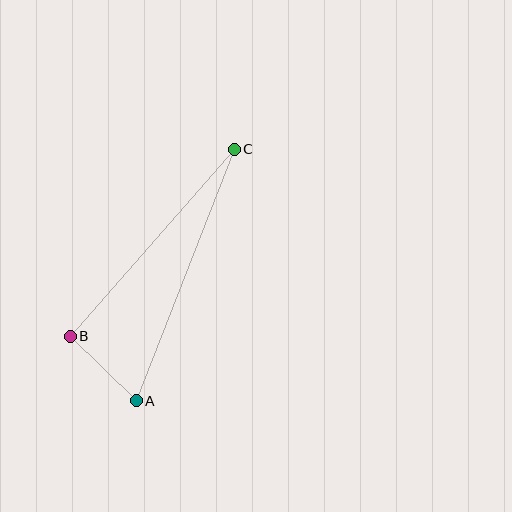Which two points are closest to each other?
Points A and B are closest to each other.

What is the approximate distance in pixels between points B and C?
The distance between B and C is approximately 249 pixels.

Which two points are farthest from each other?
Points A and C are farthest from each other.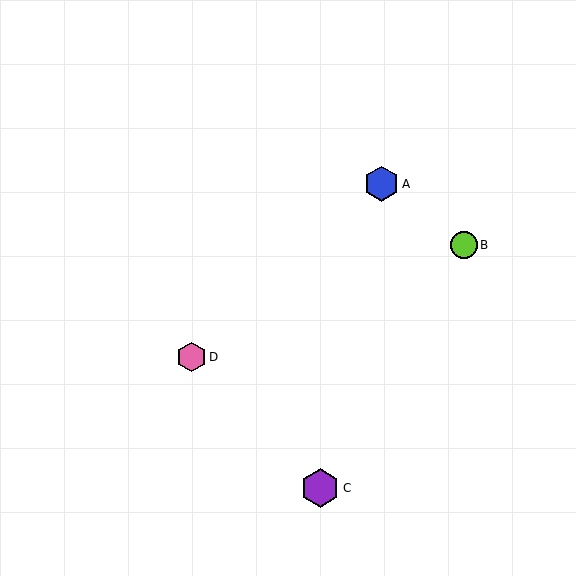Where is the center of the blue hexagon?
The center of the blue hexagon is at (381, 184).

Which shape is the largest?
The purple hexagon (labeled C) is the largest.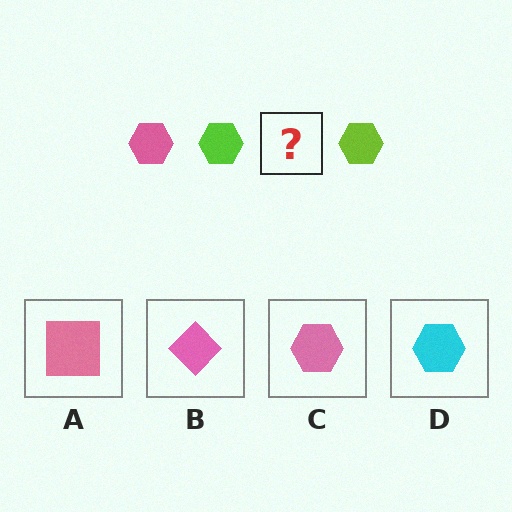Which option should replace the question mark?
Option C.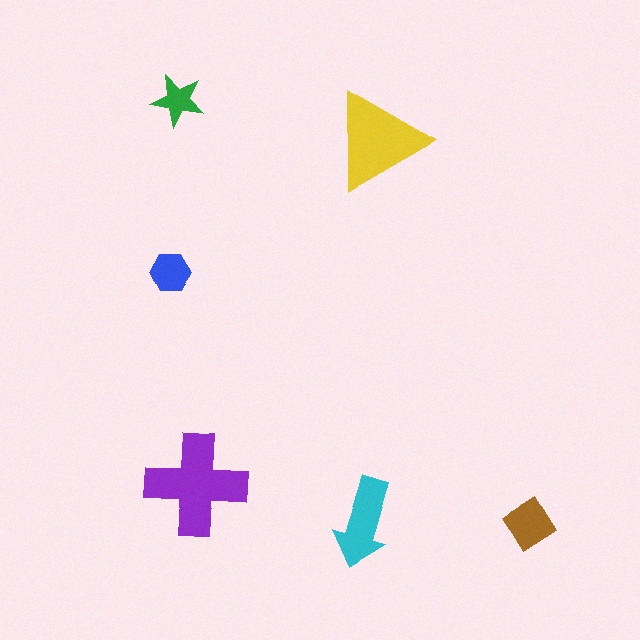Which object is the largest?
The purple cross.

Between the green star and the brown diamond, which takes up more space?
The brown diamond.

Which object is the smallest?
The green star.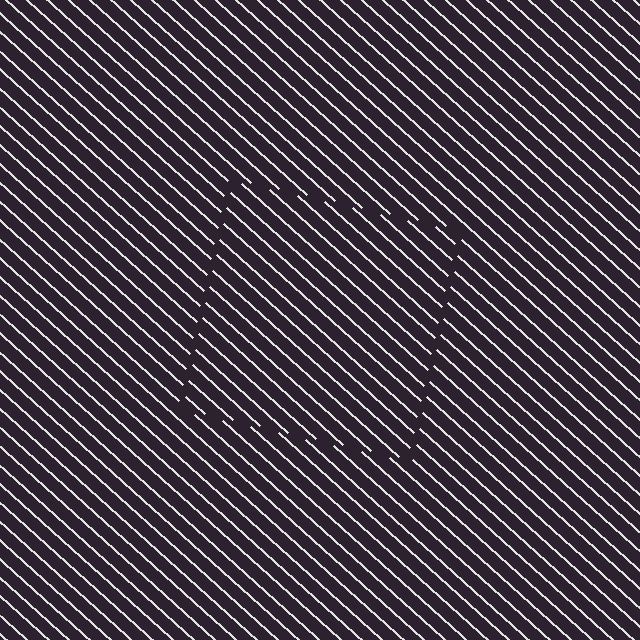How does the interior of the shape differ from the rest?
The interior of the shape contains the same grating, shifted by half a period — the contour is defined by the phase discontinuity where line-ends from the inner and outer gratings abut.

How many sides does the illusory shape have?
4 sides — the line-ends trace a square.